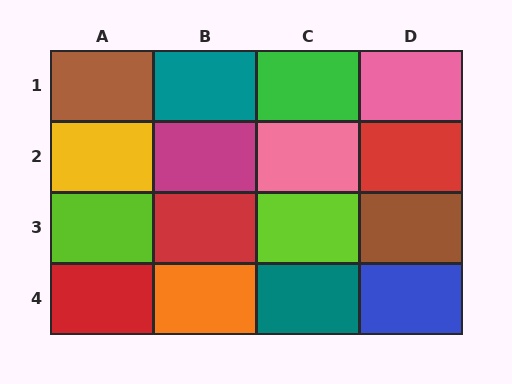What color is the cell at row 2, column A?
Yellow.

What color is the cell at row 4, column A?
Red.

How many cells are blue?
1 cell is blue.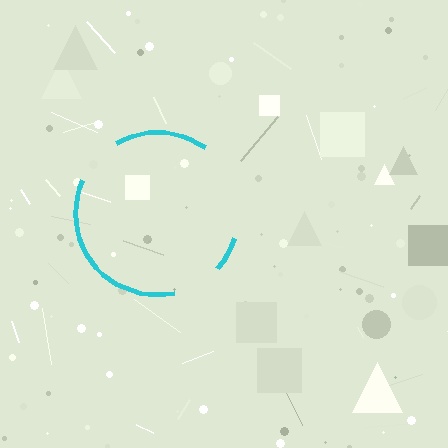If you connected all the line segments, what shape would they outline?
They would outline a circle.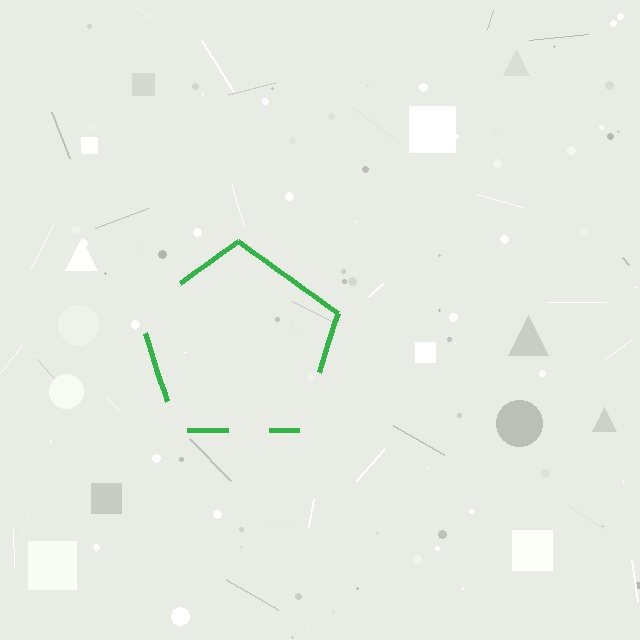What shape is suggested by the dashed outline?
The dashed outline suggests a pentagon.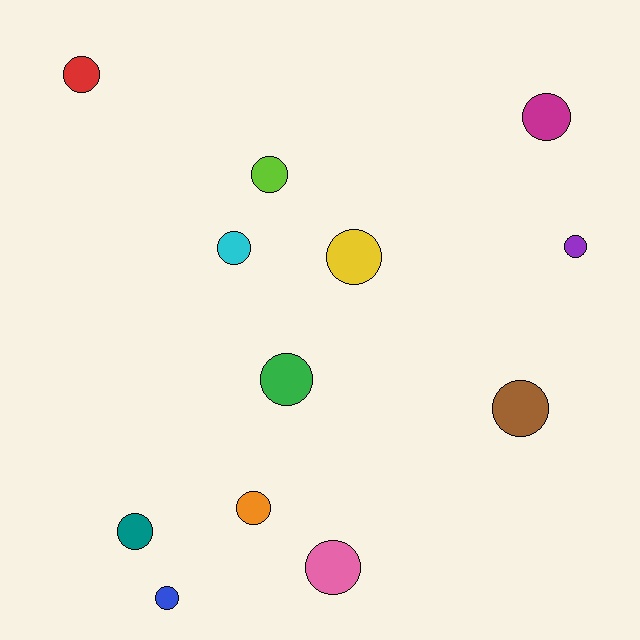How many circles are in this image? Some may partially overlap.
There are 12 circles.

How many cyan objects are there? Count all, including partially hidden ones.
There is 1 cyan object.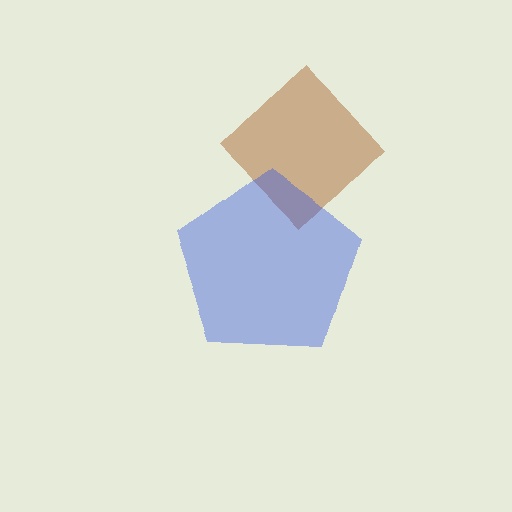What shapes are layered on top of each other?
The layered shapes are: a brown diamond, a blue pentagon.